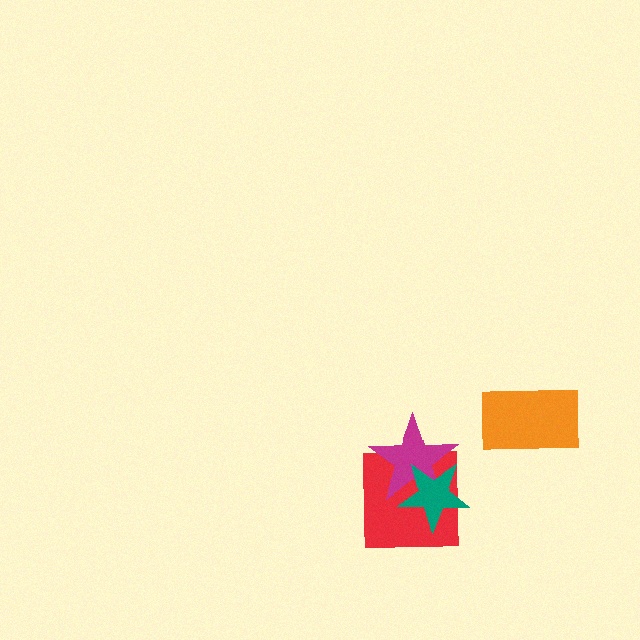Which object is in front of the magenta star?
The teal star is in front of the magenta star.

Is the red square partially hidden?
Yes, it is partially covered by another shape.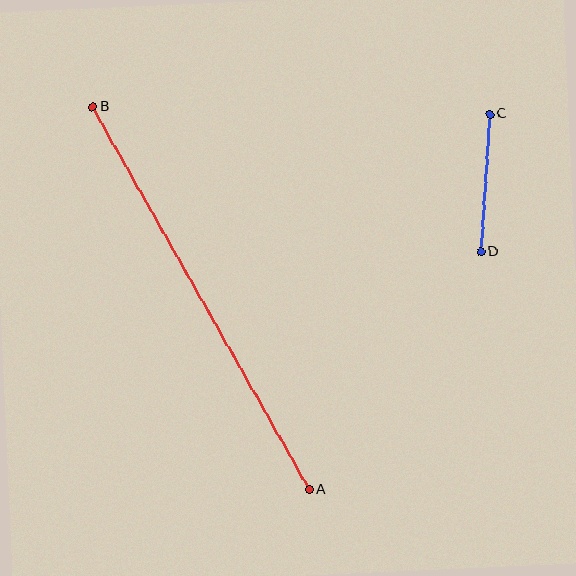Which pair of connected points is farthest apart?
Points A and B are farthest apart.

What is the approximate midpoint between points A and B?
The midpoint is at approximately (201, 298) pixels.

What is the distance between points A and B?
The distance is approximately 440 pixels.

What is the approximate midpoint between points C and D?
The midpoint is at approximately (485, 183) pixels.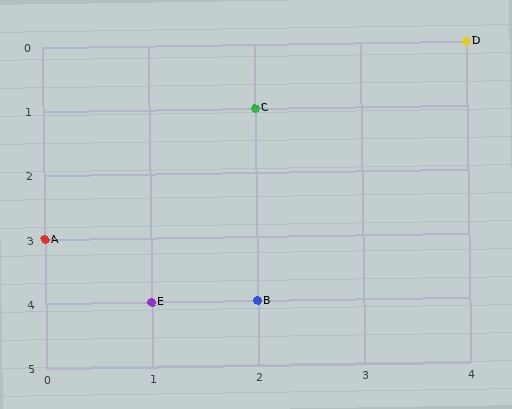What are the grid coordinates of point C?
Point C is at grid coordinates (2, 1).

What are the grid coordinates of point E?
Point E is at grid coordinates (1, 4).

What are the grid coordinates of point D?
Point D is at grid coordinates (4, 0).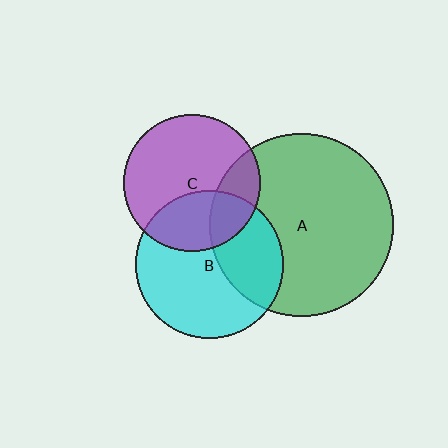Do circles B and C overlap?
Yes.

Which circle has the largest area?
Circle A (green).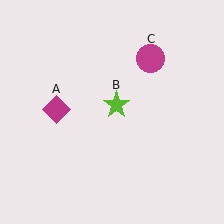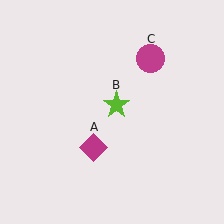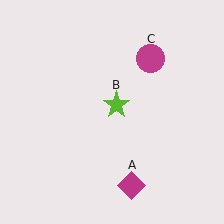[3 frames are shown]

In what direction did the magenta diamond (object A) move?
The magenta diamond (object A) moved down and to the right.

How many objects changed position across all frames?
1 object changed position: magenta diamond (object A).